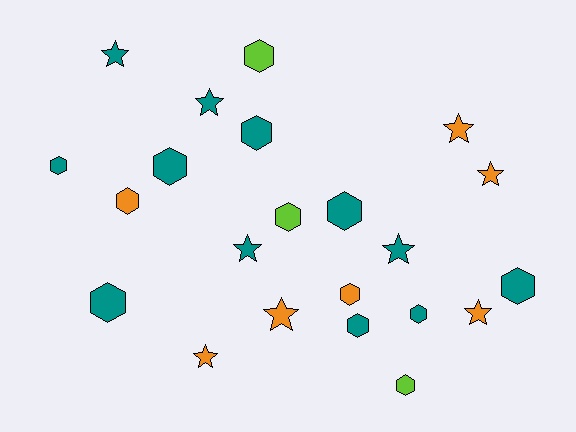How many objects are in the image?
There are 22 objects.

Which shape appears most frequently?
Hexagon, with 13 objects.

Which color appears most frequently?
Teal, with 12 objects.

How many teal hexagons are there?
There are 8 teal hexagons.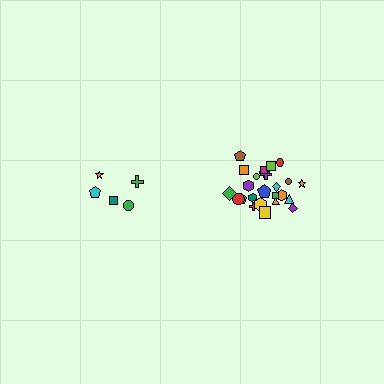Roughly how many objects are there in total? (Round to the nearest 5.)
Roughly 30 objects in total.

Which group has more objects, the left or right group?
The right group.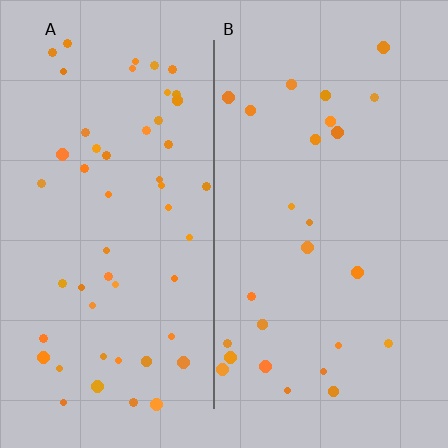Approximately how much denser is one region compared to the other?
Approximately 2.1× — region A over region B.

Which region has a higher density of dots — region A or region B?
A (the left).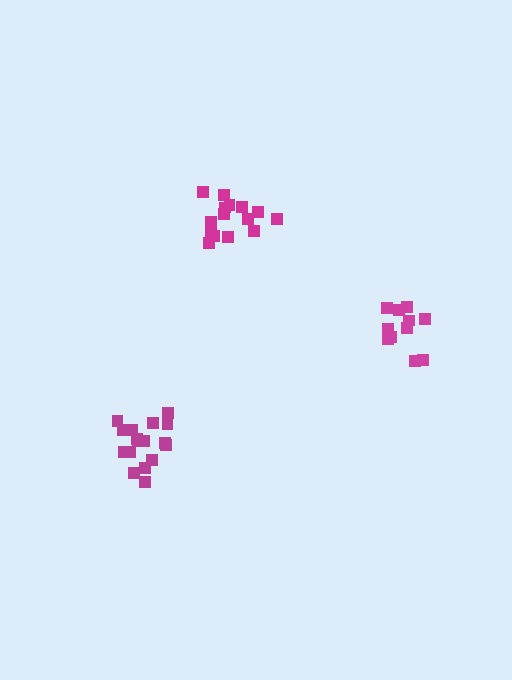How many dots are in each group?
Group 1: 17 dots, Group 2: 15 dots, Group 3: 11 dots (43 total).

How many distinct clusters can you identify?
There are 3 distinct clusters.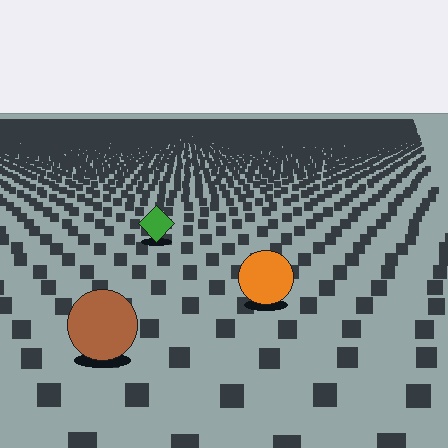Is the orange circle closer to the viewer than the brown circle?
No. The brown circle is closer — you can tell from the texture gradient: the ground texture is coarser near it.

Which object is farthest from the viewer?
The green diamond is farthest from the viewer. It appears smaller and the ground texture around it is denser.